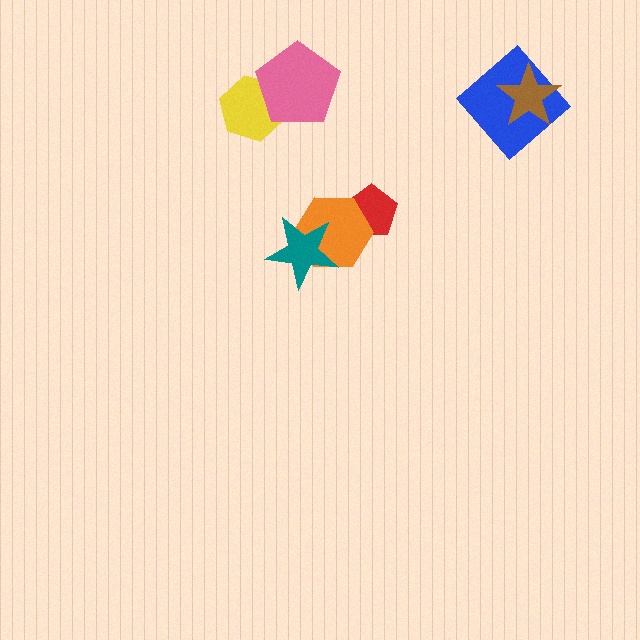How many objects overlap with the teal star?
1 object overlaps with the teal star.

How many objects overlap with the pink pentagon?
1 object overlaps with the pink pentagon.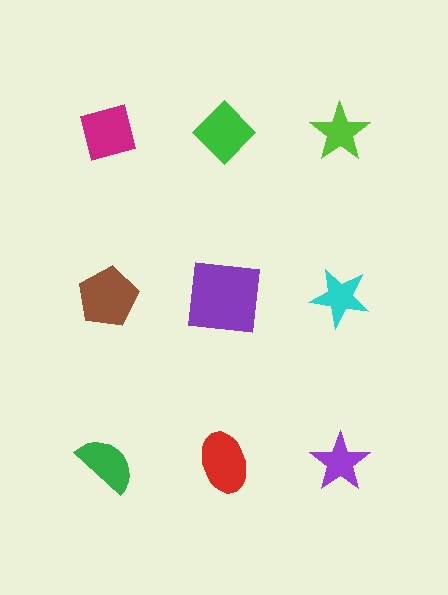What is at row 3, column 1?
A green semicircle.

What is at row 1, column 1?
A magenta square.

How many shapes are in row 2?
3 shapes.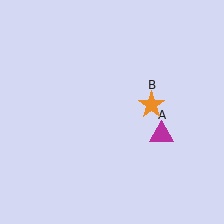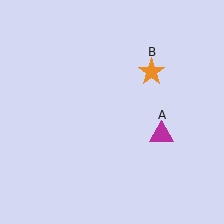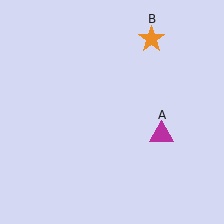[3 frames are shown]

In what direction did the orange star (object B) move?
The orange star (object B) moved up.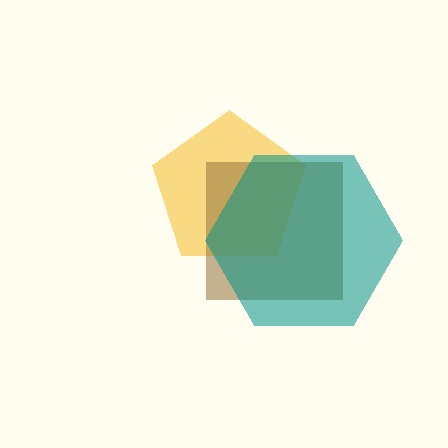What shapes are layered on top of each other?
The layered shapes are: a yellow pentagon, a brown square, a teal hexagon.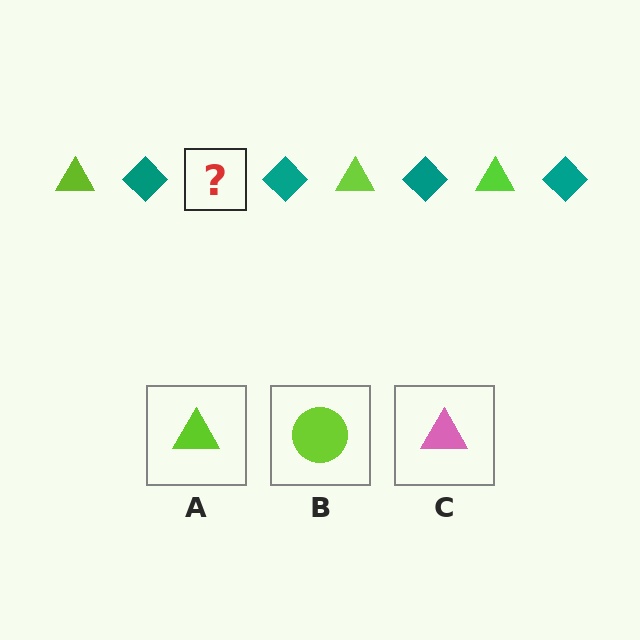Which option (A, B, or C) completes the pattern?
A.